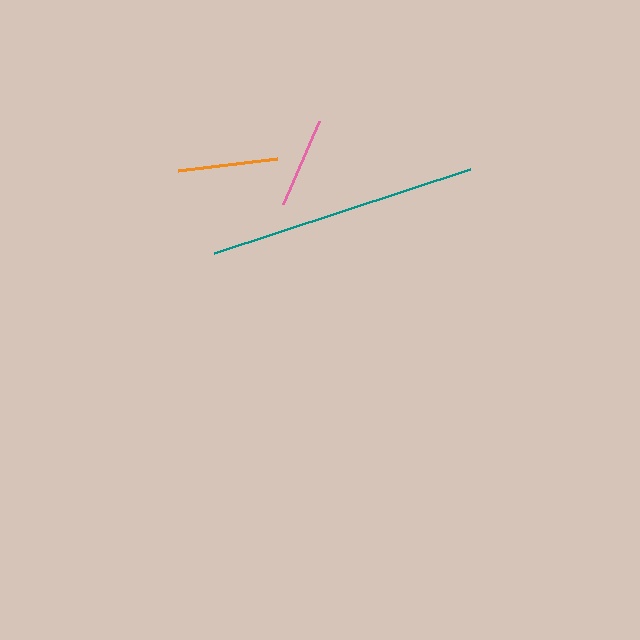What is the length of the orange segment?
The orange segment is approximately 100 pixels long.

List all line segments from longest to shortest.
From longest to shortest: teal, orange, pink.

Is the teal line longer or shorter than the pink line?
The teal line is longer than the pink line.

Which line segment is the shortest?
The pink line is the shortest at approximately 90 pixels.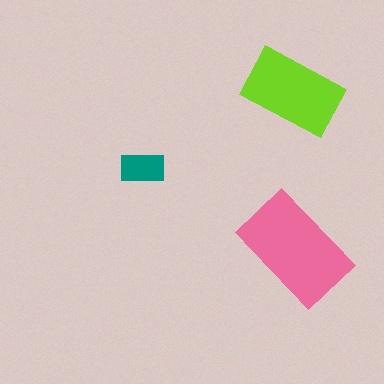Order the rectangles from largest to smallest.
the pink one, the lime one, the teal one.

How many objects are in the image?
There are 3 objects in the image.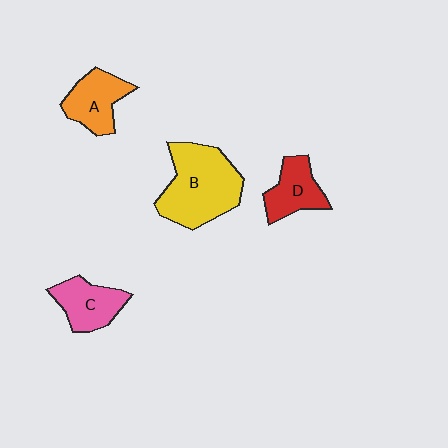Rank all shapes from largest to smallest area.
From largest to smallest: B (yellow), A (orange), C (pink), D (red).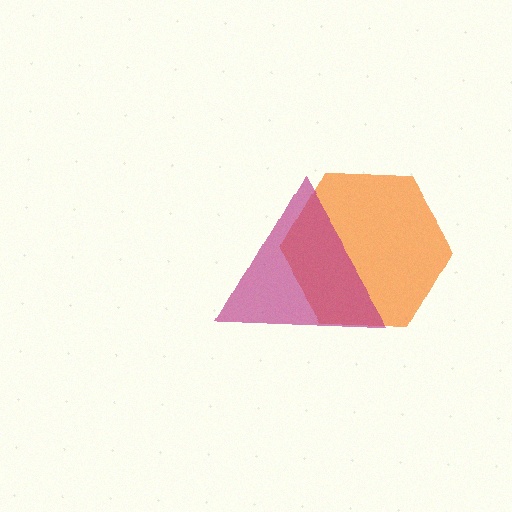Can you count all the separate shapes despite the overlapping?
Yes, there are 2 separate shapes.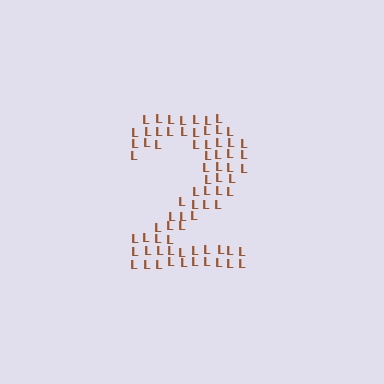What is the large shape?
The large shape is the digit 2.